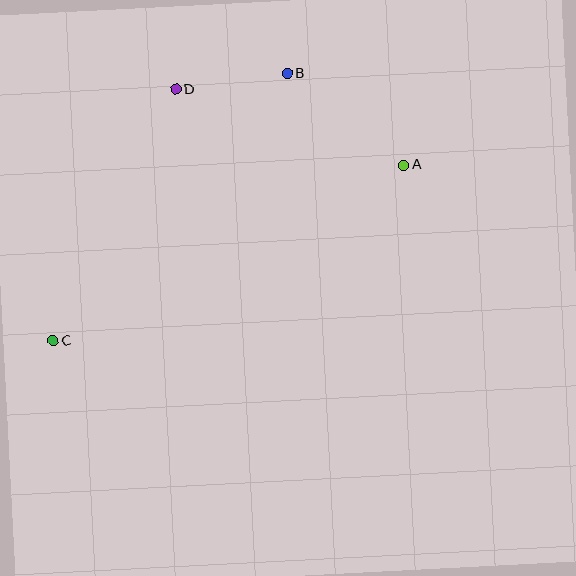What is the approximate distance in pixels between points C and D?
The distance between C and D is approximately 280 pixels.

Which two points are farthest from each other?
Points A and C are farthest from each other.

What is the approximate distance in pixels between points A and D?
The distance between A and D is approximately 240 pixels.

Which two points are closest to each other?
Points B and D are closest to each other.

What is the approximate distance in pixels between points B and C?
The distance between B and C is approximately 355 pixels.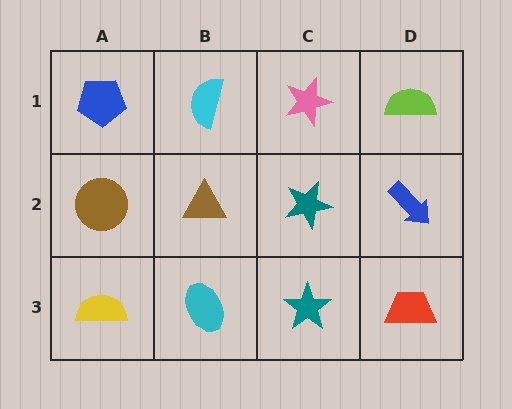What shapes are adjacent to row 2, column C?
A pink star (row 1, column C), a teal star (row 3, column C), a brown triangle (row 2, column B), a blue arrow (row 2, column D).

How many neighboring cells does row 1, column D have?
2.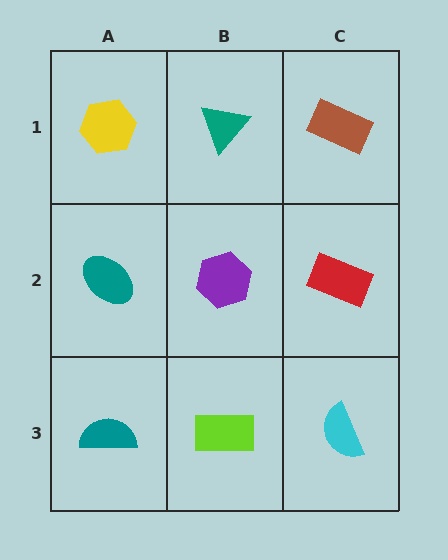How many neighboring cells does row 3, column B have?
3.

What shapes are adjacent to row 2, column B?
A teal triangle (row 1, column B), a lime rectangle (row 3, column B), a teal ellipse (row 2, column A), a red rectangle (row 2, column C).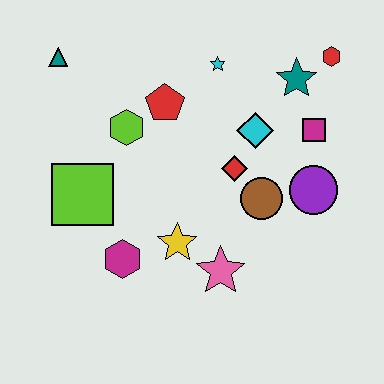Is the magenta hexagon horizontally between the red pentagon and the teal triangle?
Yes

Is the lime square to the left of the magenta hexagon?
Yes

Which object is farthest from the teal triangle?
The purple circle is farthest from the teal triangle.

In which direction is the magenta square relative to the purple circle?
The magenta square is above the purple circle.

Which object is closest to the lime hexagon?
The red pentagon is closest to the lime hexagon.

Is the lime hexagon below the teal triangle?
Yes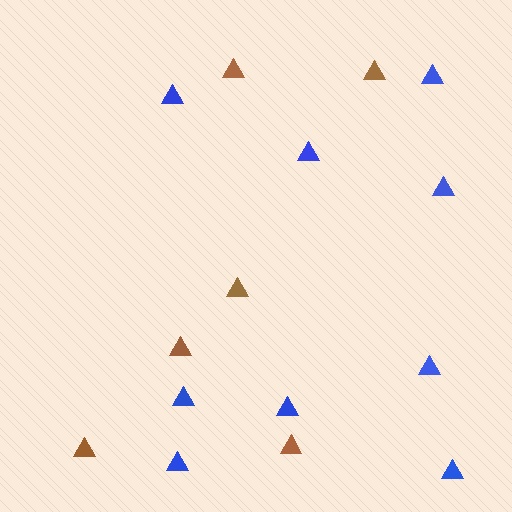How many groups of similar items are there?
There are 2 groups: one group of blue triangles (9) and one group of brown triangles (6).